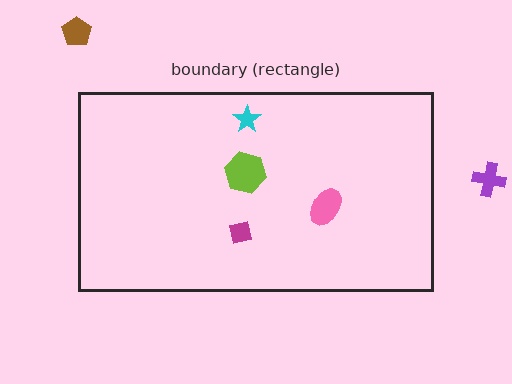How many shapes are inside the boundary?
4 inside, 2 outside.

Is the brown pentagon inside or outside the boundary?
Outside.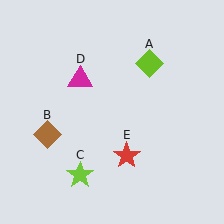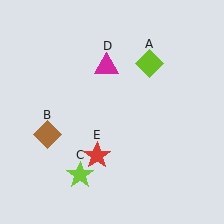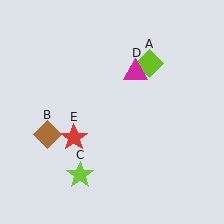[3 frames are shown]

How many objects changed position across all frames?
2 objects changed position: magenta triangle (object D), red star (object E).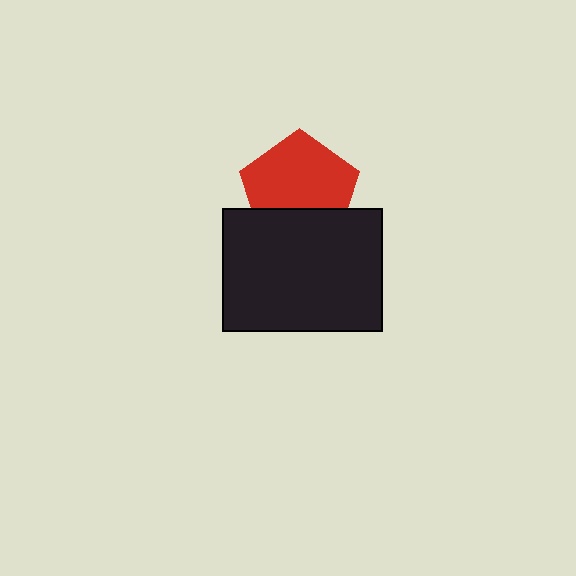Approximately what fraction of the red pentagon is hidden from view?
Roughly 32% of the red pentagon is hidden behind the black rectangle.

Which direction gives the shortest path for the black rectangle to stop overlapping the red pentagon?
Moving down gives the shortest separation.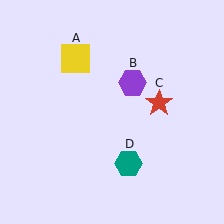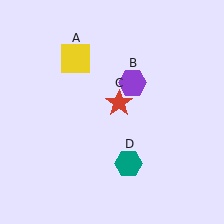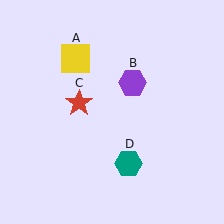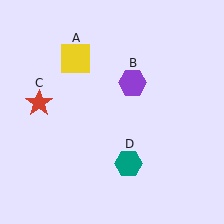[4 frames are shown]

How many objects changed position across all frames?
1 object changed position: red star (object C).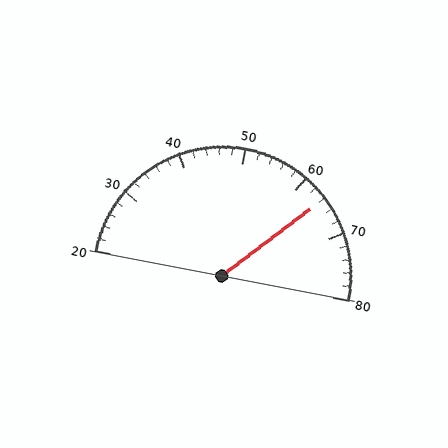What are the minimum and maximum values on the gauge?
The gauge ranges from 20 to 80.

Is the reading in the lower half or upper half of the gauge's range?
The reading is in the upper half of the range (20 to 80).